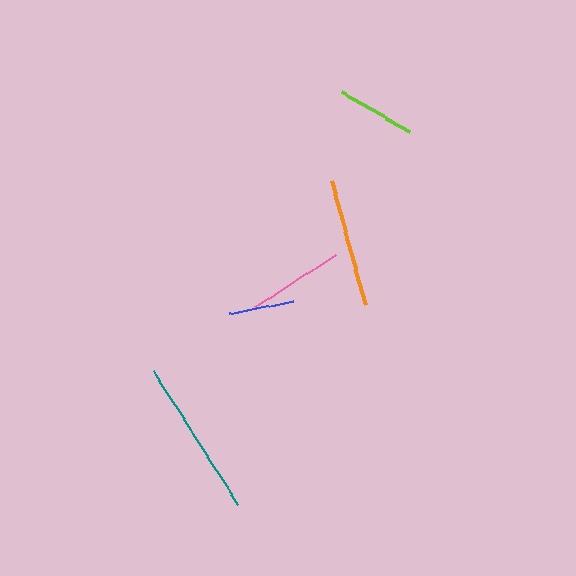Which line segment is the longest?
The teal line is the longest at approximately 158 pixels.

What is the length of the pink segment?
The pink segment is approximately 95 pixels long.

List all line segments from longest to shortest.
From longest to shortest: teal, orange, pink, lime, blue.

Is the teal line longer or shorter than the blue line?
The teal line is longer than the blue line.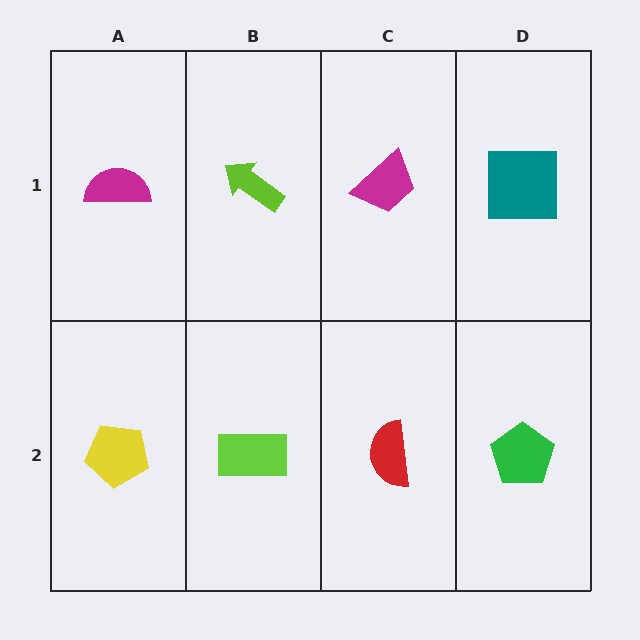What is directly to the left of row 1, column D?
A magenta trapezoid.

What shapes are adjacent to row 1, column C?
A red semicircle (row 2, column C), a lime arrow (row 1, column B), a teal square (row 1, column D).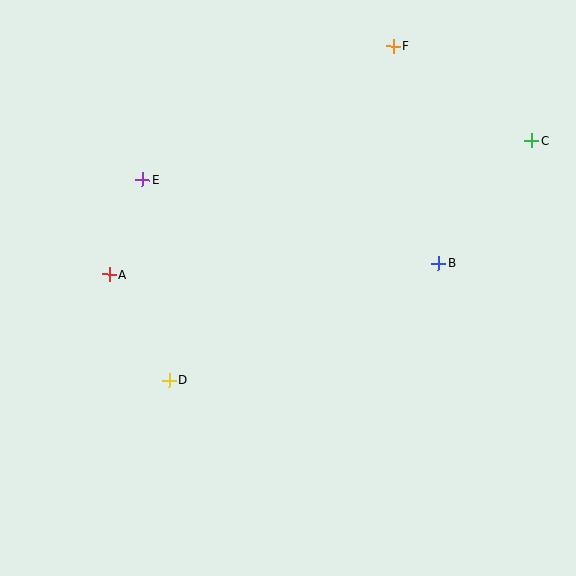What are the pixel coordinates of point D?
Point D is at (169, 380).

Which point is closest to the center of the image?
Point D at (169, 380) is closest to the center.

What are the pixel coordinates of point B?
Point B is at (438, 263).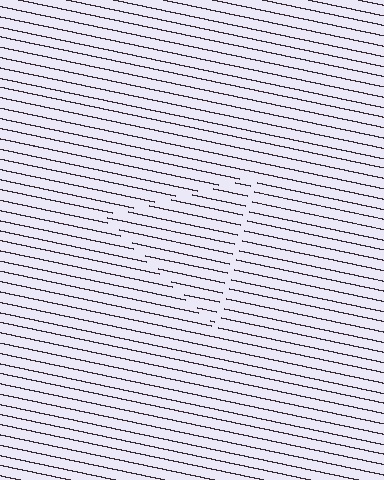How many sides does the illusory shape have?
3 sides — the line-ends trace a triangle.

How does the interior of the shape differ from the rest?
The interior of the shape contains the same grating, shifted by half a period — the contour is defined by the phase discontinuity where line-ends from the inner and outer gratings abut.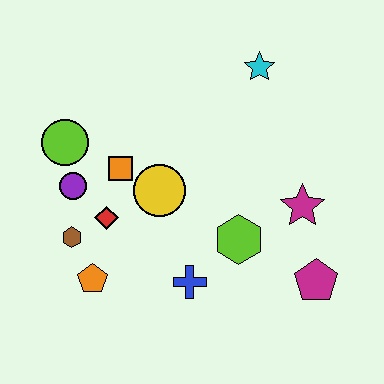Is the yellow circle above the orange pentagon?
Yes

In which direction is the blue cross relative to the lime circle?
The blue cross is below the lime circle.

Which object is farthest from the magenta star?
The lime circle is farthest from the magenta star.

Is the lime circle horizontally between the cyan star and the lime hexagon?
No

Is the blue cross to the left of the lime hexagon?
Yes